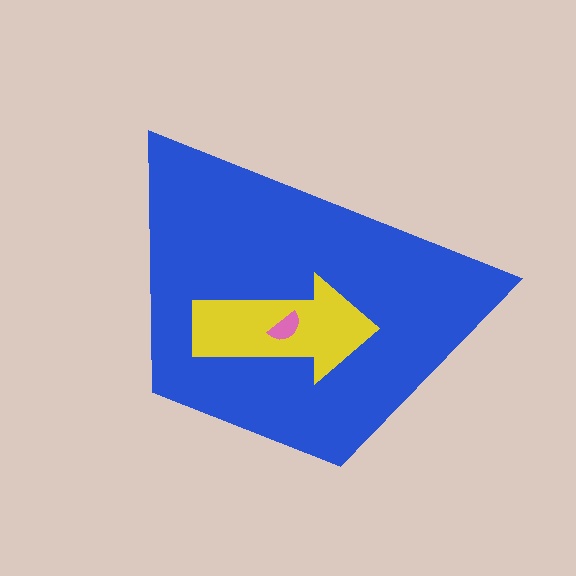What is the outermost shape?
The blue trapezoid.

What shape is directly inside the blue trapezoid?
The yellow arrow.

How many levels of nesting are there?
3.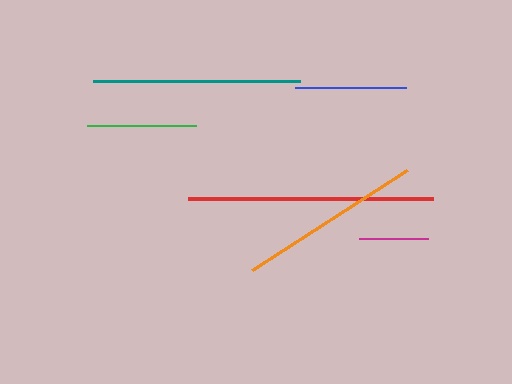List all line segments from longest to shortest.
From longest to shortest: red, teal, orange, blue, green, magenta.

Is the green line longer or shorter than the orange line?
The orange line is longer than the green line.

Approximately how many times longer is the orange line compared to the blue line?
The orange line is approximately 1.7 times the length of the blue line.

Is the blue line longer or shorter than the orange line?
The orange line is longer than the blue line.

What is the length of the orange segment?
The orange segment is approximately 185 pixels long.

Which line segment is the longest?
The red line is the longest at approximately 245 pixels.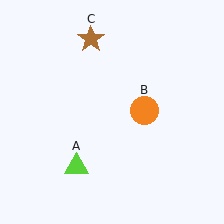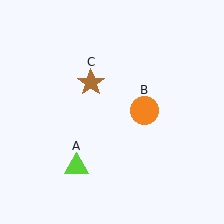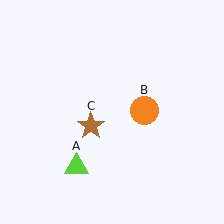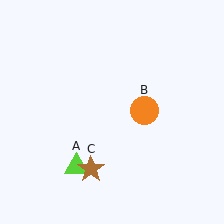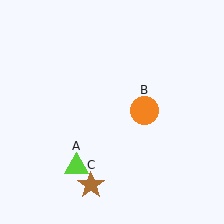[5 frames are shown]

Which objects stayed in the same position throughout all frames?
Lime triangle (object A) and orange circle (object B) remained stationary.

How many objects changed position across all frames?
1 object changed position: brown star (object C).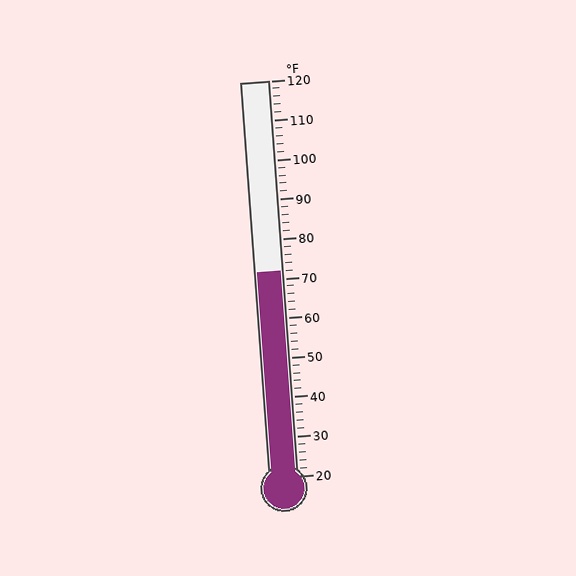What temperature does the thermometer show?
The thermometer shows approximately 72°F.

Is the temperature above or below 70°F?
The temperature is above 70°F.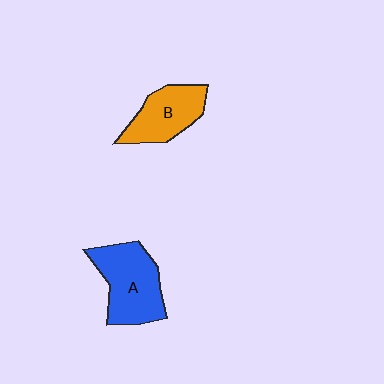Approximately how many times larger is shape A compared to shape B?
Approximately 1.3 times.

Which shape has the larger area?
Shape A (blue).